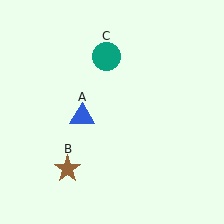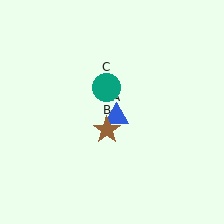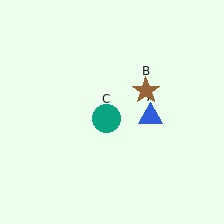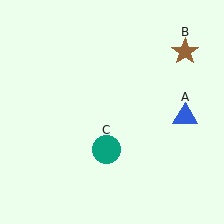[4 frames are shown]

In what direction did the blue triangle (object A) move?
The blue triangle (object A) moved right.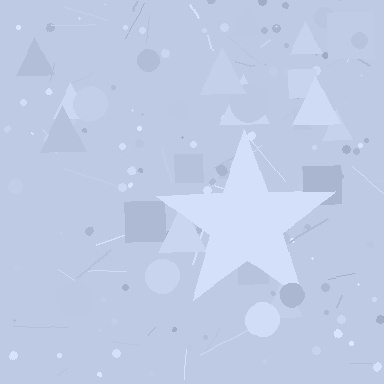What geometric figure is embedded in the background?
A star is embedded in the background.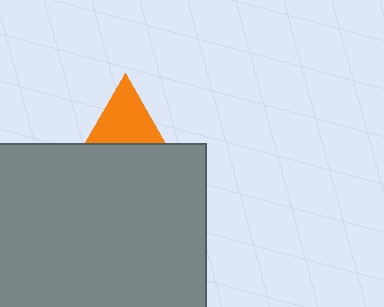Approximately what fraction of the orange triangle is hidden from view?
Roughly 59% of the orange triangle is hidden behind the gray rectangle.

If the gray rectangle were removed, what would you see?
You would see the complete orange triangle.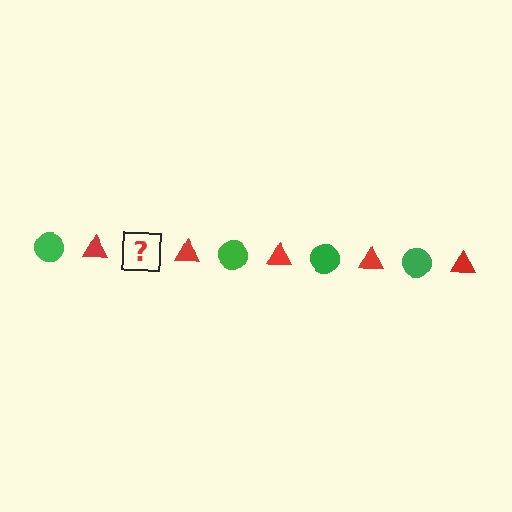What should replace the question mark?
The question mark should be replaced with a green circle.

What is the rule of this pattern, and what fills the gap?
The rule is that the pattern alternates between green circle and red triangle. The gap should be filled with a green circle.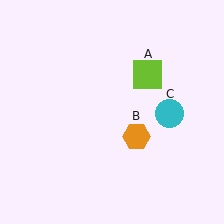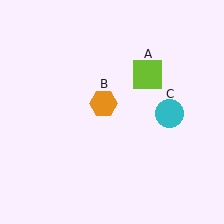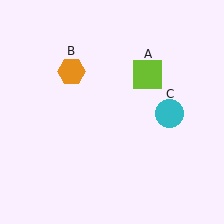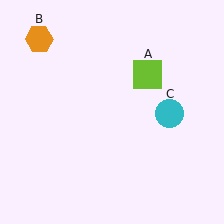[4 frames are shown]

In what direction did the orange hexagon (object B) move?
The orange hexagon (object B) moved up and to the left.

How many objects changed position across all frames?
1 object changed position: orange hexagon (object B).